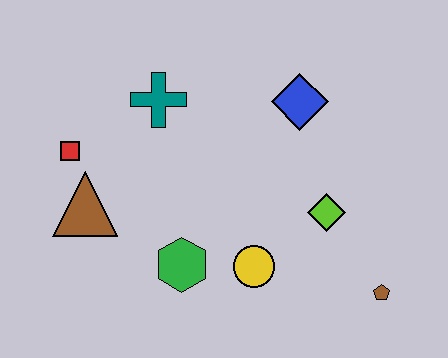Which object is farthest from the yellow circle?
The red square is farthest from the yellow circle.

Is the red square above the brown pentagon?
Yes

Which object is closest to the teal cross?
The red square is closest to the teal cross.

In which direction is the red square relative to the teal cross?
The red square is to the left of the teal cross.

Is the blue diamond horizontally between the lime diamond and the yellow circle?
Yes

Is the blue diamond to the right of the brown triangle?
Yes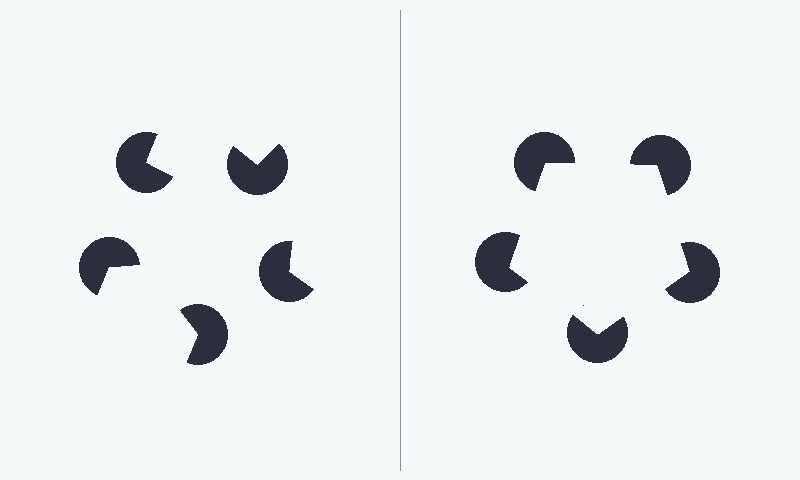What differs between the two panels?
The pac-man discs are positioned identically on both sides; only the wedge orientations differ. On the right they align to a pentagon; on the left they are misaligned.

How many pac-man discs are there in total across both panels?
10 — 5 on each side.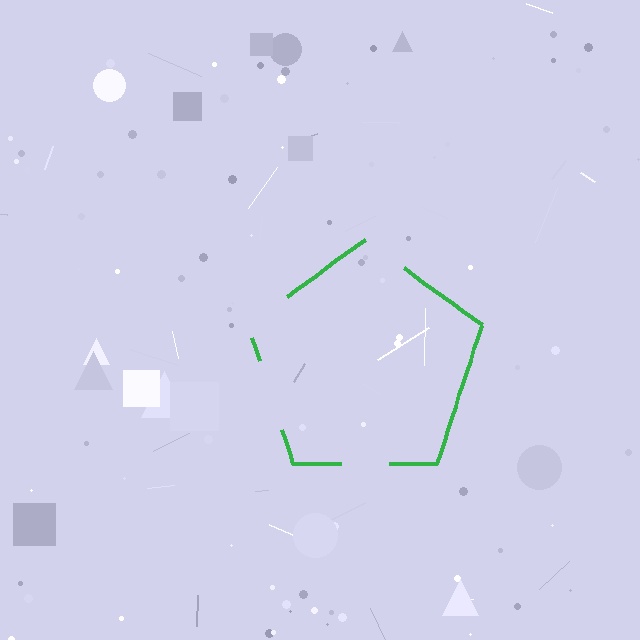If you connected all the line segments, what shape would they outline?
They would outline a pentagon.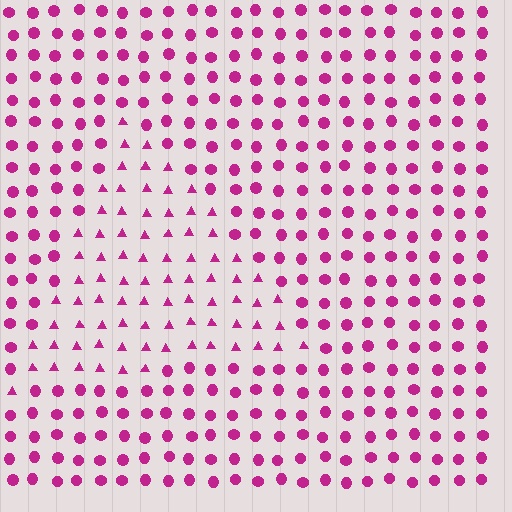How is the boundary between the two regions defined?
The boundary is defined by a change in element shape: triangles inside vs. circles outside. All elements share the same color and spacing.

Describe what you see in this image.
The image is filled with small magenta elements arranged in a uniform grid. A triangle-shaped region contains triangles, while the surrounding area contains circles. The boundary is defined purely by the change in element shape.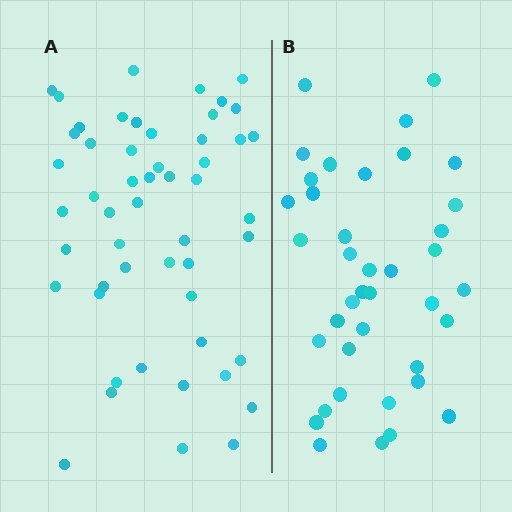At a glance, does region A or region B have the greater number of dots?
Region A (the left region) has more dots.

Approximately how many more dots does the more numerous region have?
Region A has approximately 15 more dots than region B.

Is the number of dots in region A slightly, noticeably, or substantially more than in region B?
Region A has noticeably more, but not dramatically so. The ratio is roughly 1.3 to 1.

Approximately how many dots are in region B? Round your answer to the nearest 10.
About 40 dots. (The exact count is 39, which rounds to 40.)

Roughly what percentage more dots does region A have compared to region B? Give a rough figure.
About 35% more.